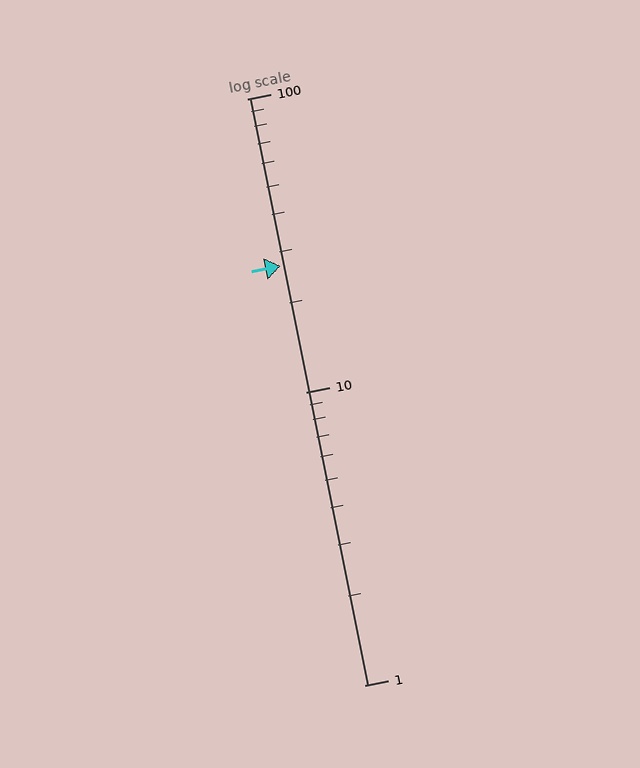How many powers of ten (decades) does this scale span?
The scale spans 2 decades, from 1 to 100.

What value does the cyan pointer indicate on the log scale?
The pointer indicates approximately 27.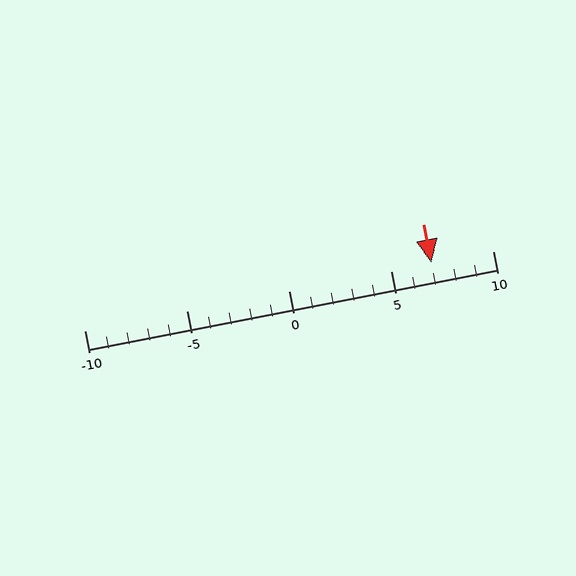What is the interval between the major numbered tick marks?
The major tick marks are spaced 5 units apart.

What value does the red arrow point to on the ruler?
The red arrow points to approximately 7.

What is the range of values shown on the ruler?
The ruler shows values from -10 to 10.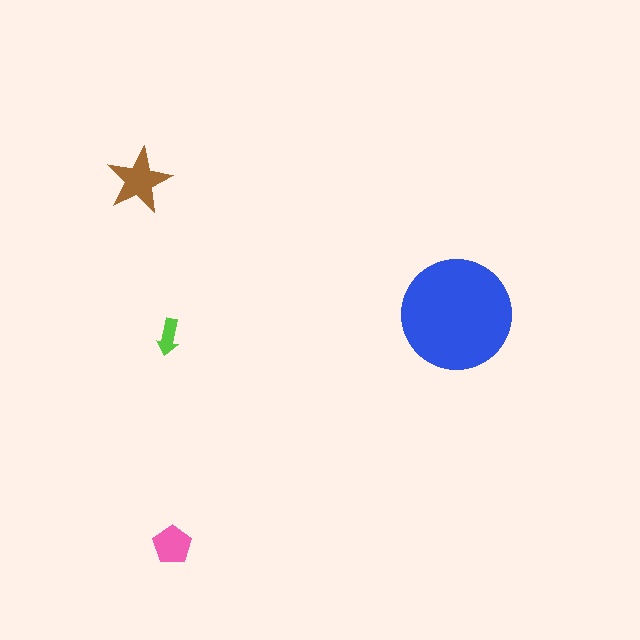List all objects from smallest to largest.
The lime arrow, the pink pentagon, the brown star, the blue circle.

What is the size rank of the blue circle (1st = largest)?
1st.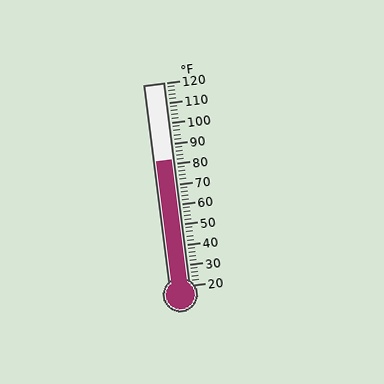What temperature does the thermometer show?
The thermometer shows approximately 82°F.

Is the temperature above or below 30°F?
The temperature is above 30°F.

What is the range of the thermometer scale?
The thermometer scale ranges from 20°F to 120°F.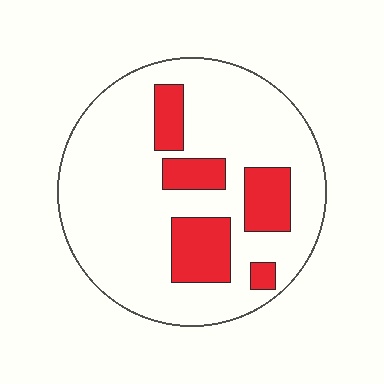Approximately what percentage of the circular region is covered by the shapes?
Approximately 20%.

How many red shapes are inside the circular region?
5.